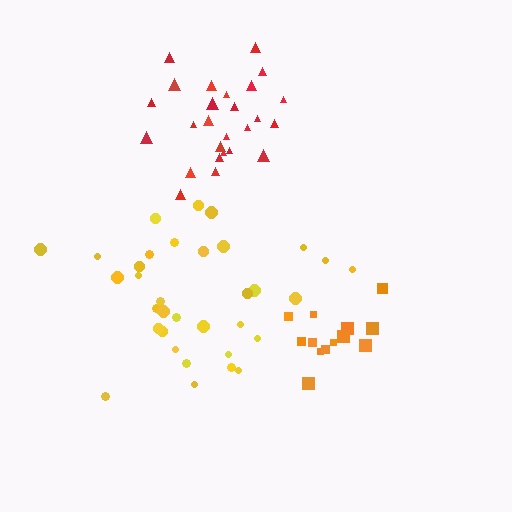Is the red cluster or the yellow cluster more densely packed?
Red.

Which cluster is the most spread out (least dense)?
Yellow.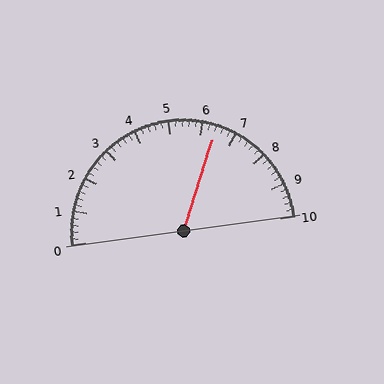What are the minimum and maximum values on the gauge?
The gauge ranges from 0 to 10.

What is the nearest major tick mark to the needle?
The nearest major tick mark is 6.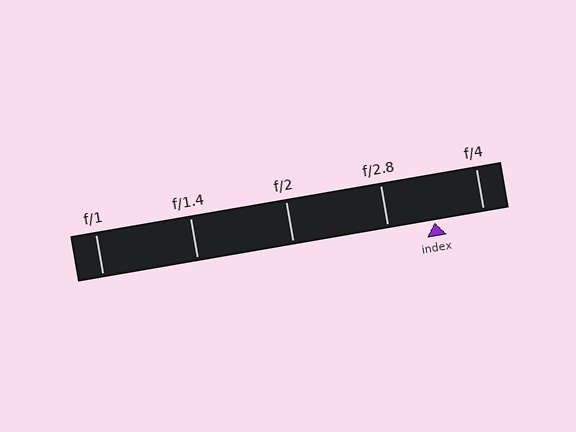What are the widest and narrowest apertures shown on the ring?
The widest aperture shown is f/1 and the narrowest is f/4.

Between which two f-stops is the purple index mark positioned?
The index mark is between f/2.8 and f/4.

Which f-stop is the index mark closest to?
The index mark is closest to f/2.8.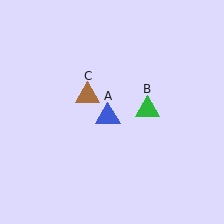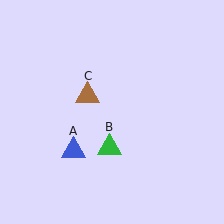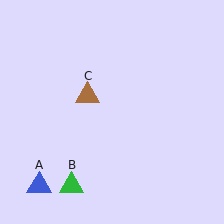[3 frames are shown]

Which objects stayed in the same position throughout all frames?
Brown triangle (object C) remained stationary.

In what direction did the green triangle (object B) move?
The green triangle (object B) moved down and to the left.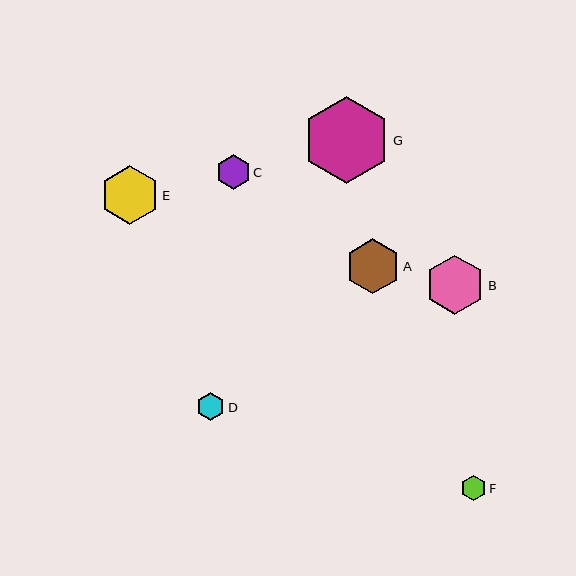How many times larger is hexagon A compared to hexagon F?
Hexagon A is approximately 2.1 times the size of hexagon F.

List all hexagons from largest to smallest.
From largest to smallest: G, B, E, A, C, D, F.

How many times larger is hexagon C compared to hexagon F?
Hexagon C is approximately 1.3 times the size of hexagon F.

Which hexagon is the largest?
Hexagon G is the largest with a size of approximately 87 pixels.